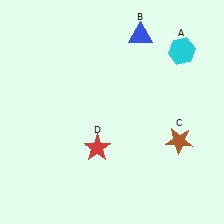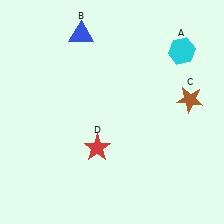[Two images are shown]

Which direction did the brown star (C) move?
The brown star (C) moved up.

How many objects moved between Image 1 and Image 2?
2 objects moved between the two images.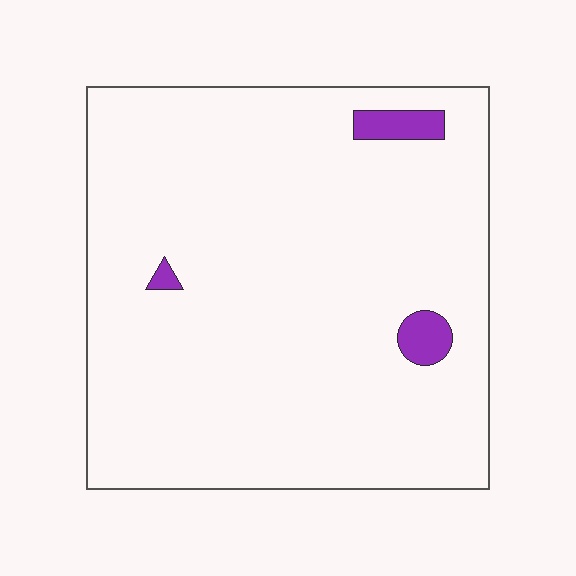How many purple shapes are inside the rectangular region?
3.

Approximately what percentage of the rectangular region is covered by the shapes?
Approximately 5%.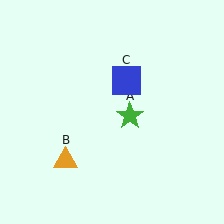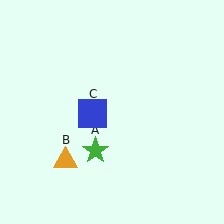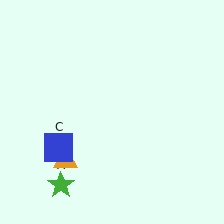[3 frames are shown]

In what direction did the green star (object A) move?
The green star (object A) moved down and to the left.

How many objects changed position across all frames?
2 objects changed position: green star (object A), blue square (object C).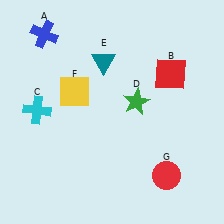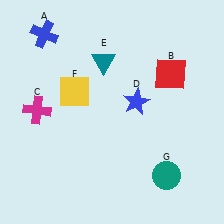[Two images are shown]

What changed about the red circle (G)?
In Image 1, G is red. In Image 2, it changed to teal.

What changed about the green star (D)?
In Image 1, D is green. In Image 2, it changed to blue.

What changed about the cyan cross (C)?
In Image 1, C is cyan. In Image 2, it changed to magenta.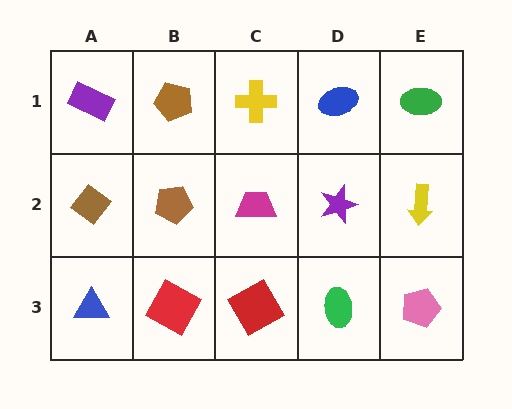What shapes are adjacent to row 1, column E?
A yellow arrow (row 2, column E), a blue ellipse (row 1, column D).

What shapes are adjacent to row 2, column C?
A yellow cross (row 1, column C), a red square (row 3, column C), a brown pentagon (row 2, column B), a purple star (row 2, column D).